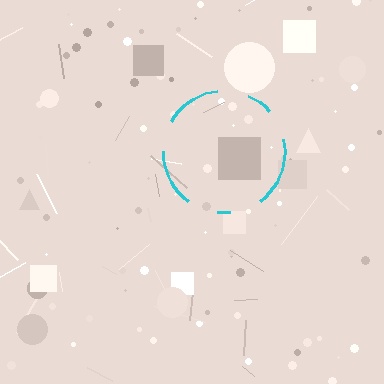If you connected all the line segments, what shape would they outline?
They would outline a circle.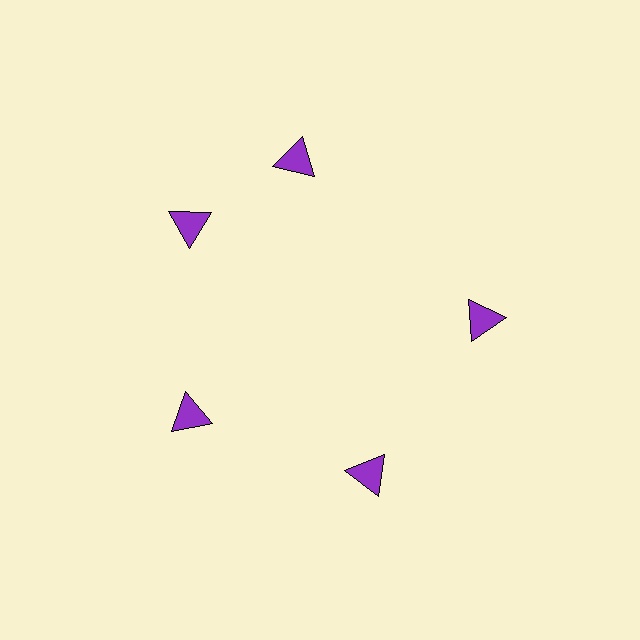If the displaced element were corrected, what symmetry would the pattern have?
It would have 5-fold rotational symmetry — the pattern would map onto itself every 72 degrees.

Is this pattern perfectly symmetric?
No. The 5 purple triangles are arranged in a ring, but one element near the 1 o'clock position is rotated out of alignment along the ring, breaking the 5-fold rotational symmetry.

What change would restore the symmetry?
The symmetry would be restored by rotating it back into even spacing with its neighbors so that all 5 triangles sit at equal angles and equal distance from the center.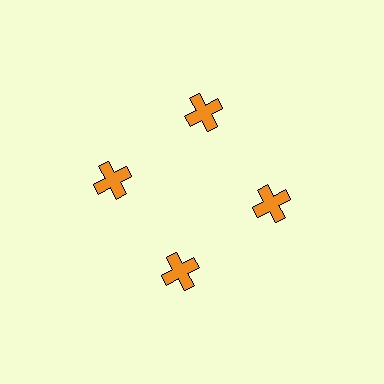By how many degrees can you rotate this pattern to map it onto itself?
The pattern maps onto itself every 90 degrees of rotation.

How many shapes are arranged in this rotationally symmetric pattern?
There are 4 shapes, arranged in 4 groups of 1.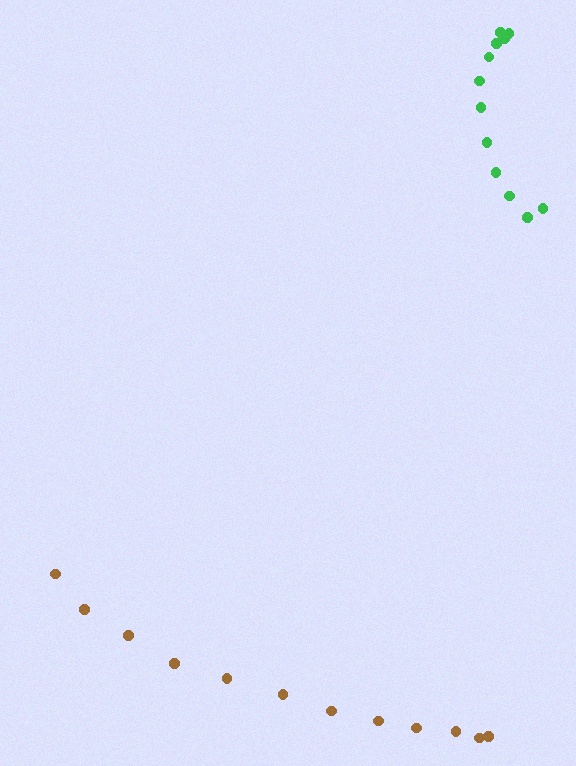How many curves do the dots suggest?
There are 2 distinct paths.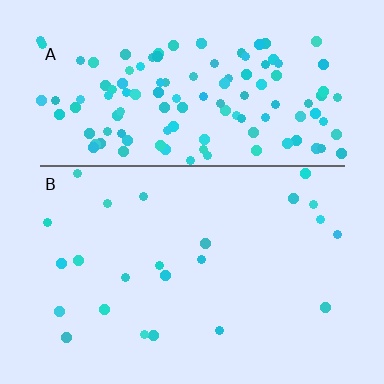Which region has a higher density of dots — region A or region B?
A (the top).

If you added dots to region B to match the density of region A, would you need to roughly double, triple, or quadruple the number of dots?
Approximately quadruple.